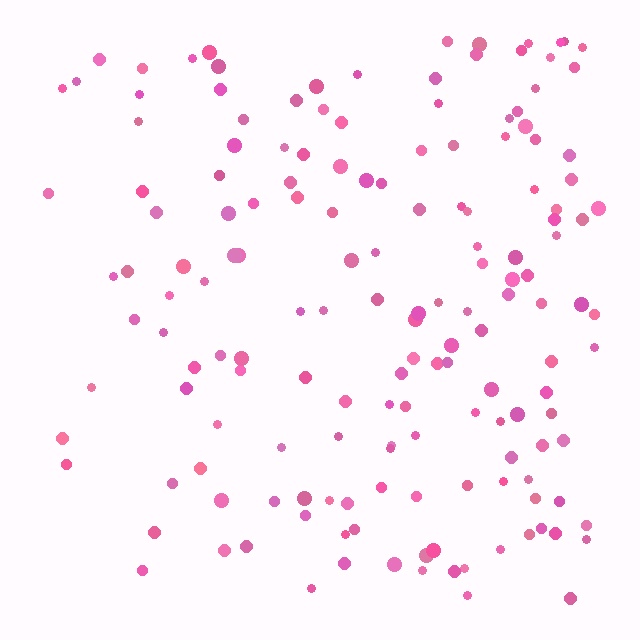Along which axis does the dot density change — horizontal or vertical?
Horizontal.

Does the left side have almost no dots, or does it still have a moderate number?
Still a moderate number, just noticeably fewer than the right.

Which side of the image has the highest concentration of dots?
The right.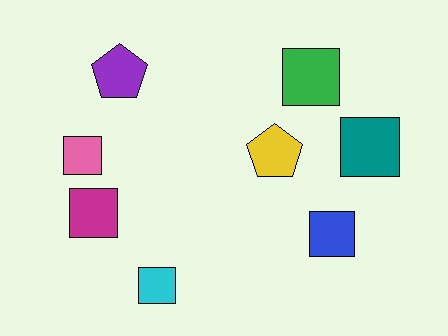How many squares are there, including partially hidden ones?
There are 6 squares.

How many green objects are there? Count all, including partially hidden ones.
There is 1 green object.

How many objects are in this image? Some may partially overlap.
There are 8 objects.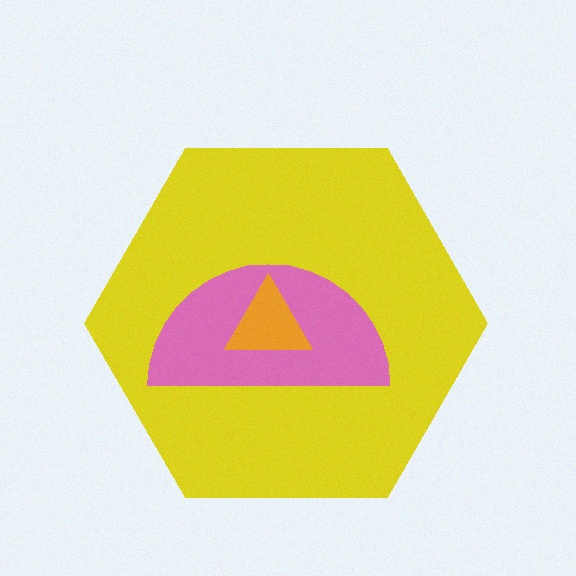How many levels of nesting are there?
3.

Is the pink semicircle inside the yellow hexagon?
Yes.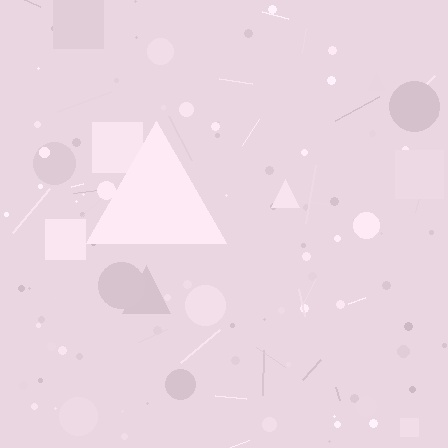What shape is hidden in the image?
A triangle is hidden in the image.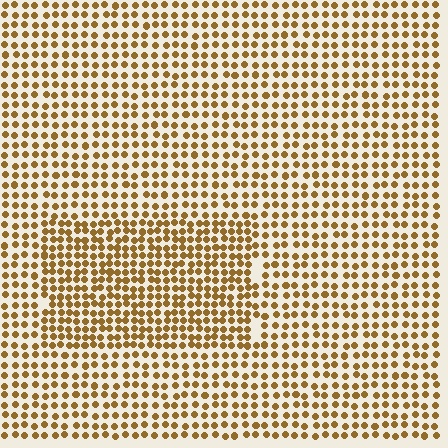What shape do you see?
I see a rectangle.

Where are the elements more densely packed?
The elements are more densely packed inside the rectangle boundary.